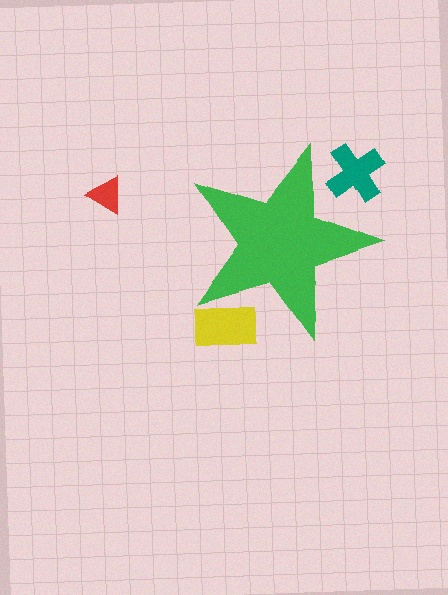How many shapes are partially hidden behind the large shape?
2 shapes are partially hidden.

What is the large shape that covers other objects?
A green star.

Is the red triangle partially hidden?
No, the red triangle is fully visible.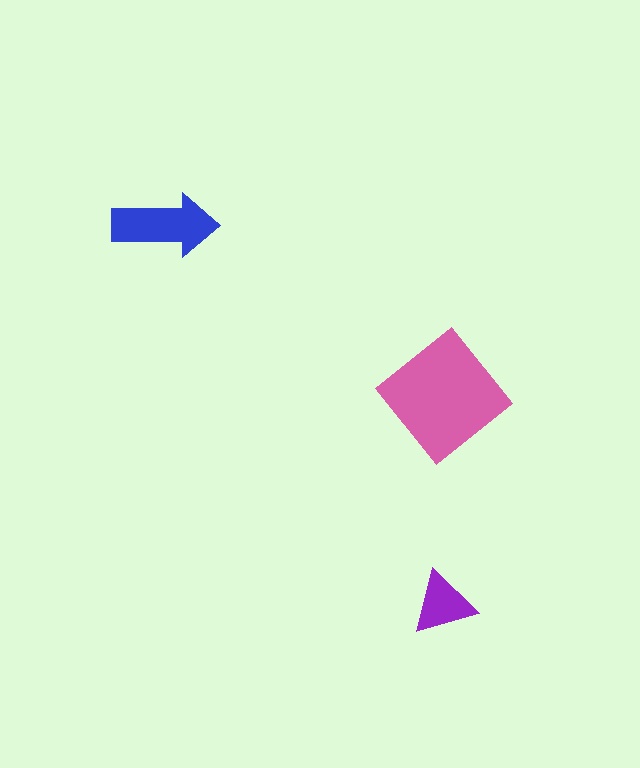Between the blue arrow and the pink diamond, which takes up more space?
The pink diamond.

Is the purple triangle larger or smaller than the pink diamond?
Smaller.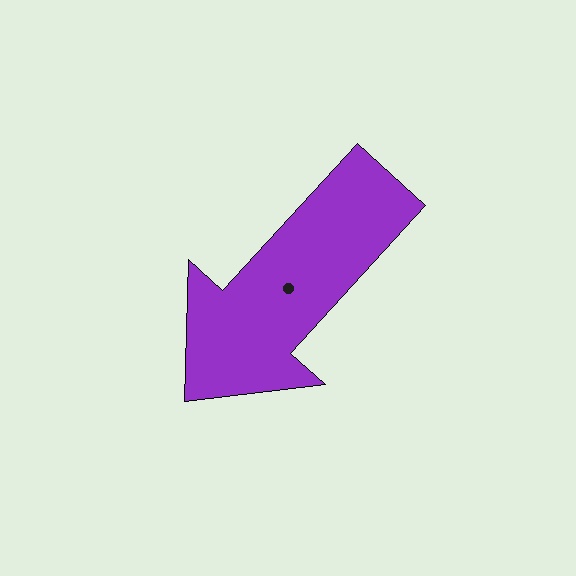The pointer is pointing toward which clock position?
Roughly 7 o'clock.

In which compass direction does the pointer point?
Southwest.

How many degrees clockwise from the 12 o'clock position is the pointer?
Approximately 222 degrees.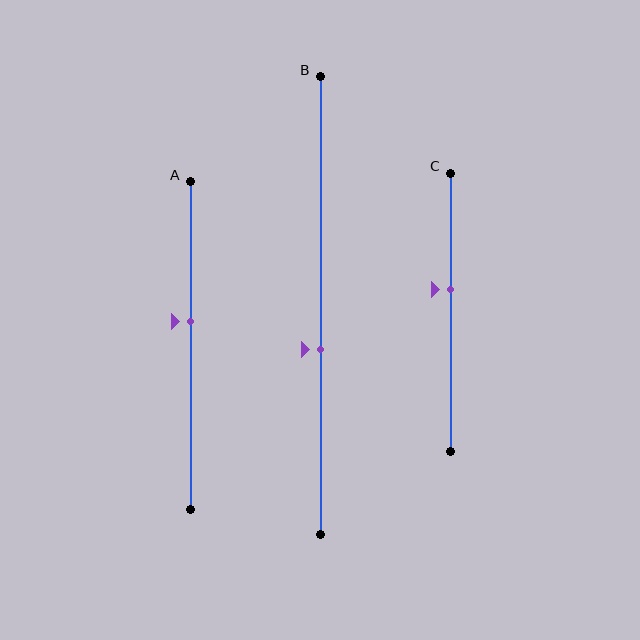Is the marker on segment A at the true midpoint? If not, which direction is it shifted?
No, the marker on segment A is shifted upward by about 8% of the segment length.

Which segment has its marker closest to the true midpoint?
Segment A has its marker closest to the true midpoint.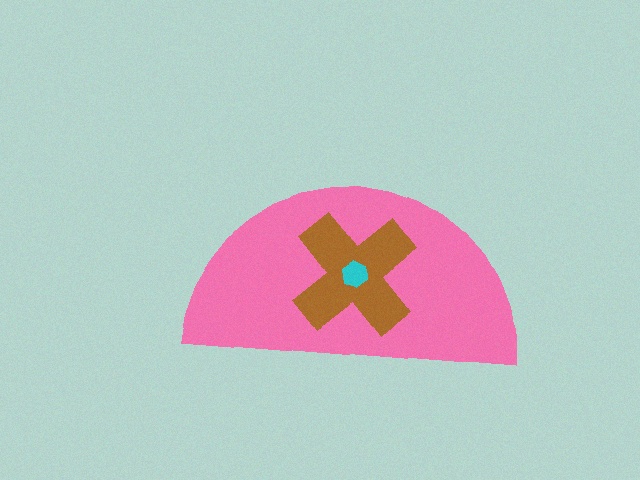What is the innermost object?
The cyan hexagon.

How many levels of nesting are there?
3.